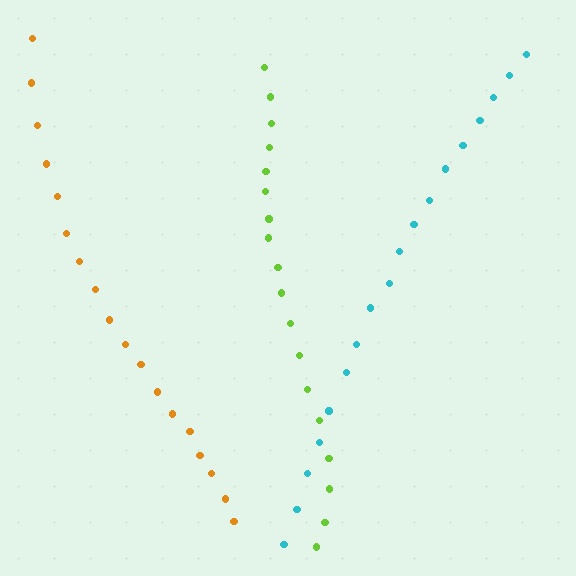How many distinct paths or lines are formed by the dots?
There are 3 distinct paths.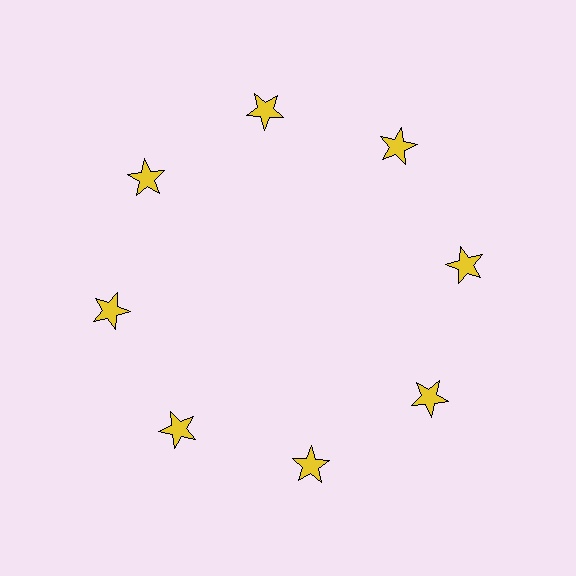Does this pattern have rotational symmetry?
Yes, this pattern has 8-fold rotational symmetry. It looks the same after rotating 45 degrees around the center.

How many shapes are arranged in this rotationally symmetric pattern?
There are 8 shapes, arranged in 8 groups of 1.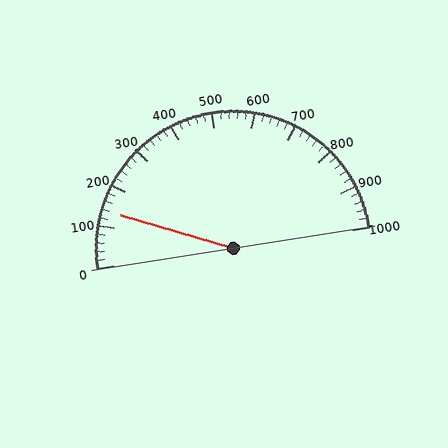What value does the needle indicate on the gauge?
The needle indicates approximately 140.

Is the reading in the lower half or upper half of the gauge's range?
The reading is in the lower half of the range (0 to 1000).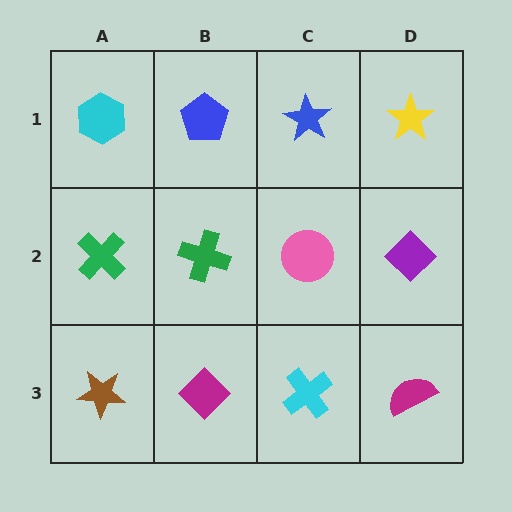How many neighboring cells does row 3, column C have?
3.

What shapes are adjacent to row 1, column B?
A green cross (row 2, column B), a cyan hexagon (row 1, column A), a blue star (row 1, column C).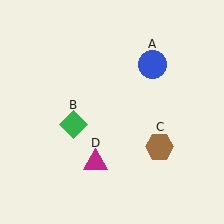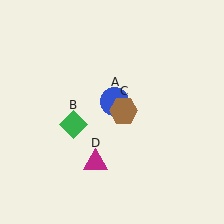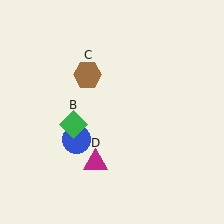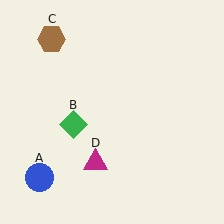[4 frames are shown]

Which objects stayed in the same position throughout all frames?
Green diamond (object B) and magenta triangle (object D) remained stationary.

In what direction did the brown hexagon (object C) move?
The brown hexagon (object C) moved up and to the left.